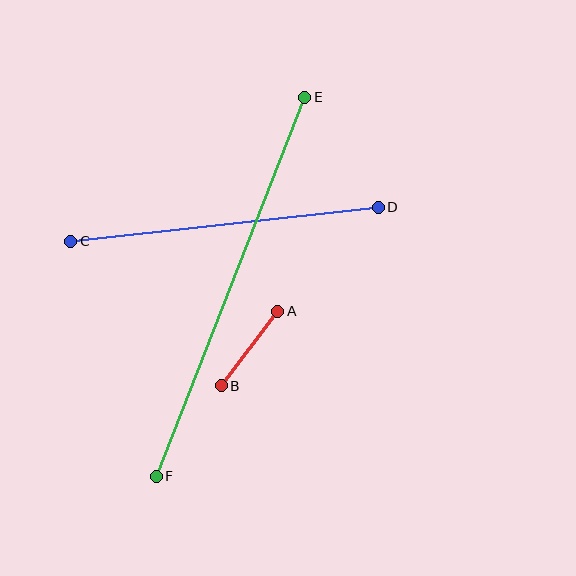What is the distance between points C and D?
The distance is approximately 309 pixels.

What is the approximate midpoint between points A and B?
The midpoint is at approximately (249, 348) pixels.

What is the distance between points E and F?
The distance is approximately 407 pixels.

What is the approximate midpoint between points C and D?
The midpoint is at approximately (224, 224) pixels.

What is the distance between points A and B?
The distance is approximately 94 pixels.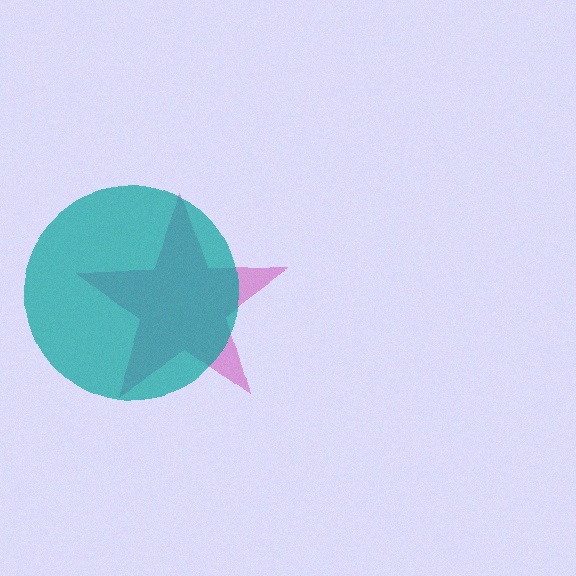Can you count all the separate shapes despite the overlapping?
Yes, there are 2 separate shapes.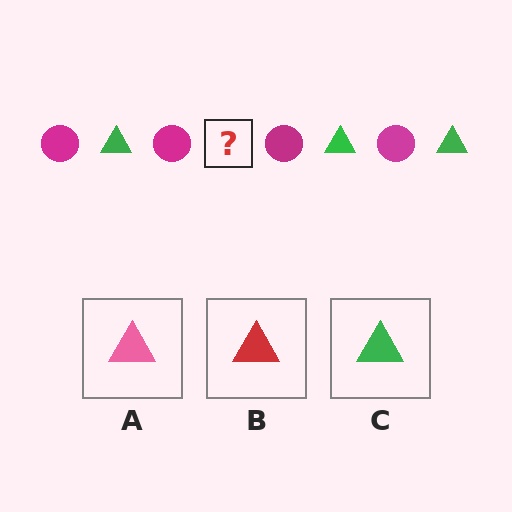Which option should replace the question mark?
Option C.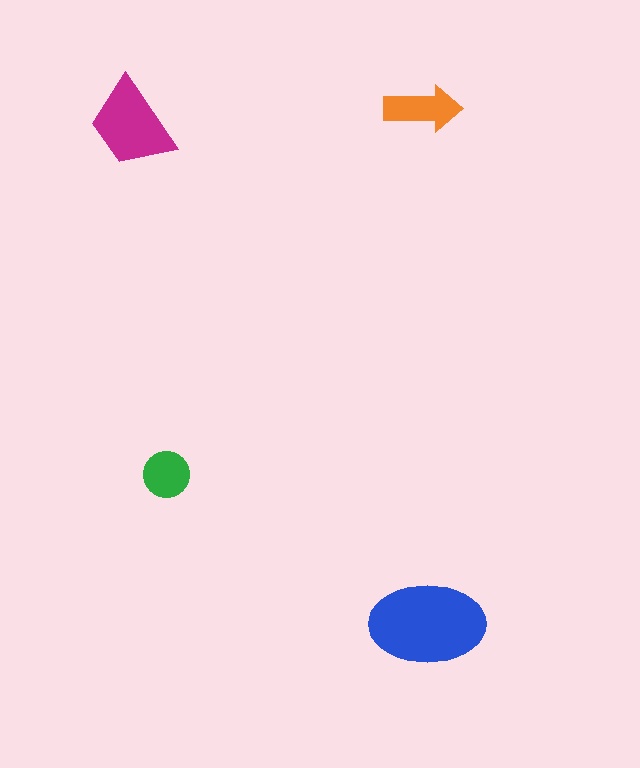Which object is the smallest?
The green circle.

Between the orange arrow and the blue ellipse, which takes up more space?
The blue ellipse.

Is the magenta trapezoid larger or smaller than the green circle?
Larger.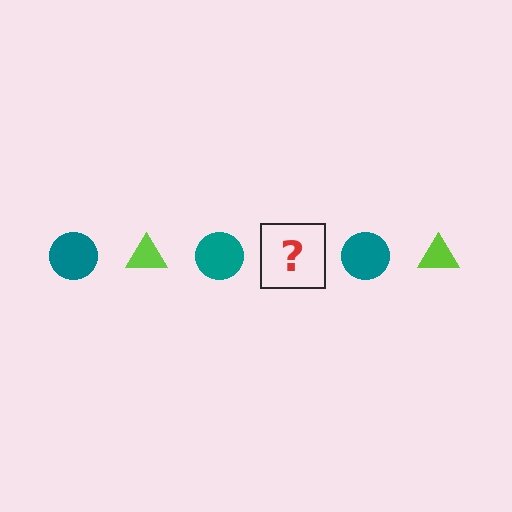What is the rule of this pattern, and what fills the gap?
The rule is that the pattern alternates between teal circle and lime triangle. The gap should be filled with a lime triangle.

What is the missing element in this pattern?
The missing element is a lime triangle.